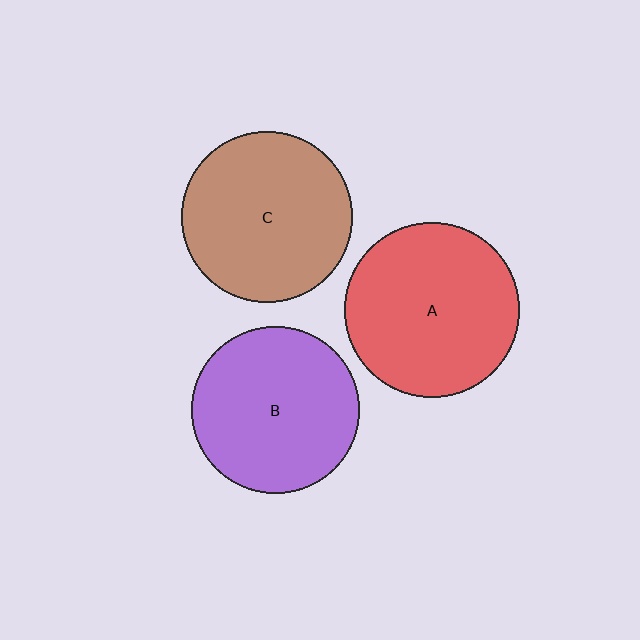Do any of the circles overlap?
No, none of the circles overlap.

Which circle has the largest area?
Circle A (red).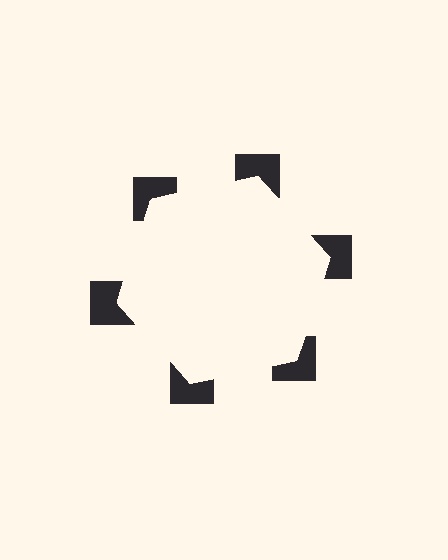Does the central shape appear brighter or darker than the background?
It typically appears slightly brighter than the background, even though no actual brightness change is drawn.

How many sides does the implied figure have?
6 sides.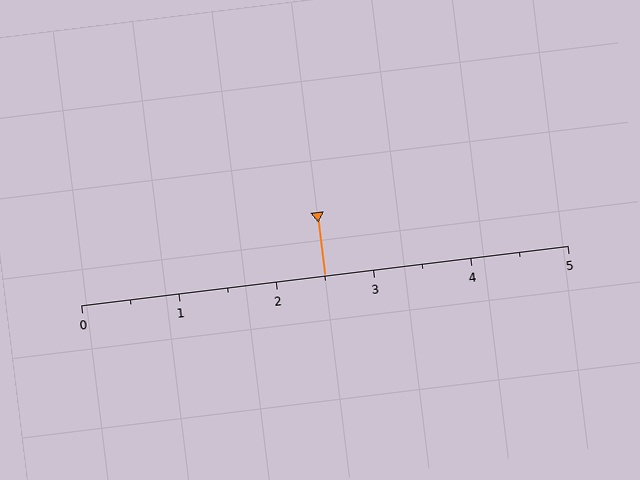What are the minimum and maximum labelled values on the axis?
The axis runs from 0 to 5.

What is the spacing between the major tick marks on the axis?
The major ticks are spaced 1 apart.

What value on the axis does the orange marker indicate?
The marker indicates approximately 2.5.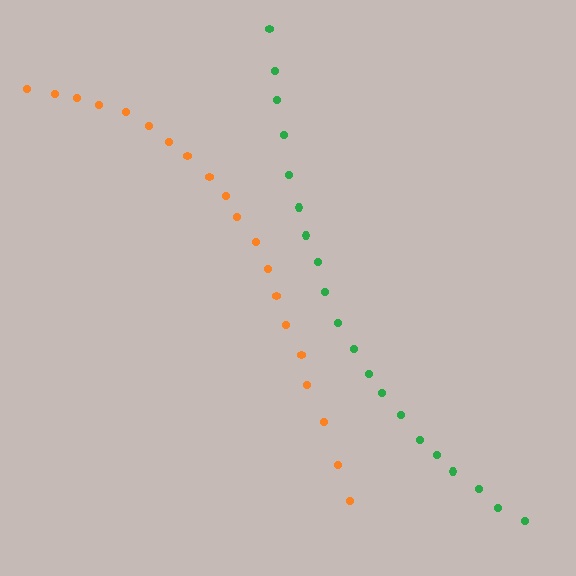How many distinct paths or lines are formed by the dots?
There are 2 distinct paths.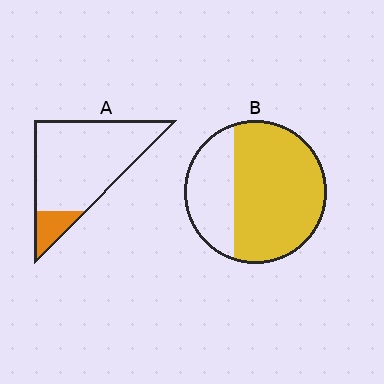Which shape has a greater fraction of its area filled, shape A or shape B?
Shape B.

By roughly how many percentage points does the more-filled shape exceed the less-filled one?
By roughly 55 percentage points (B over A).